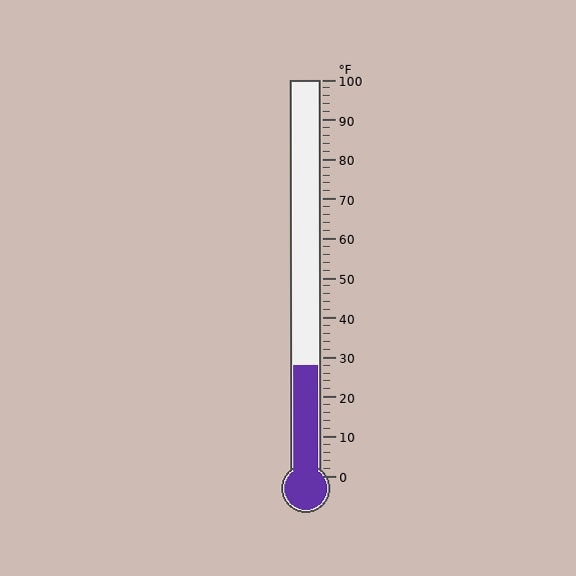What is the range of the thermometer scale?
The thermometer scale ranges from 0°F to 100°F.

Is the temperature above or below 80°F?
The temperature is below 80°F.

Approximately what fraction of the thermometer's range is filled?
The thermometer is filled to approximately 30% of its range.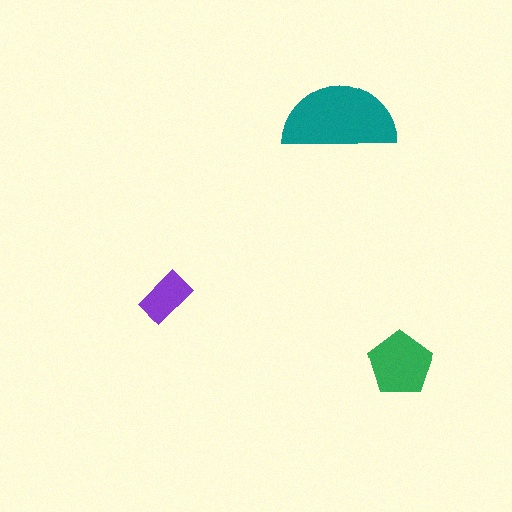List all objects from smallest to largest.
The purple rectangle, the green pentagon, the teal semicircle.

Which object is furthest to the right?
The green pentagon is rightmost.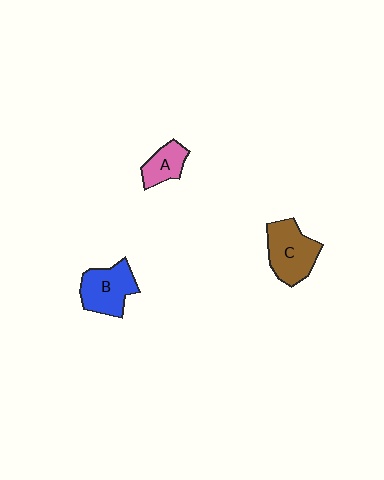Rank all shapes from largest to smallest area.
From largest to smallest: C (brown), B (blue), A (pink).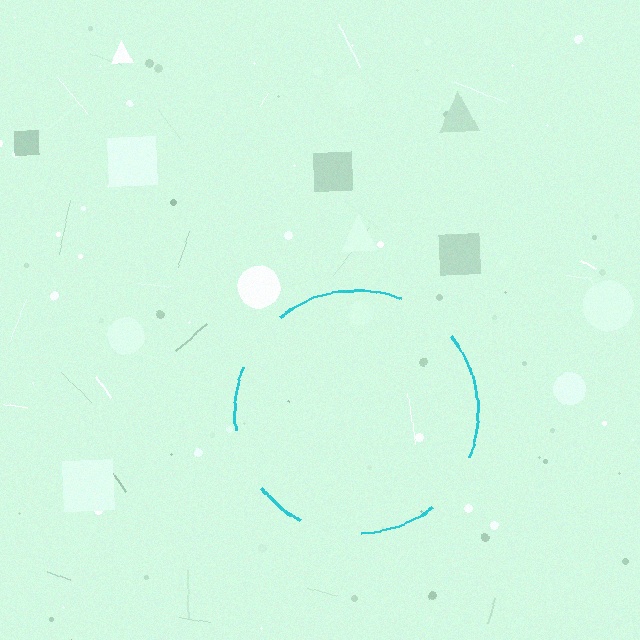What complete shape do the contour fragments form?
The contour fragments form a circle.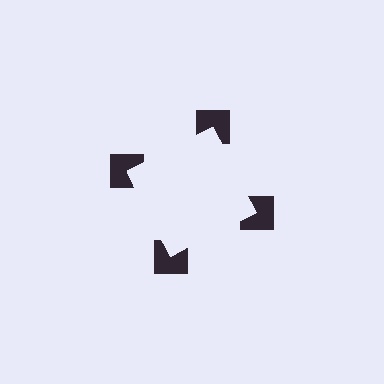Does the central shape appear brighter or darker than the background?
It typically appears slightly brighter than the background, even though no actual brightness change is drawn.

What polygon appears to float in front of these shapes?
An illusory square — its edges are inferred from the aligned wedge cuts in the notched squares, not physically drawn.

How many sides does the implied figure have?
4 sides.